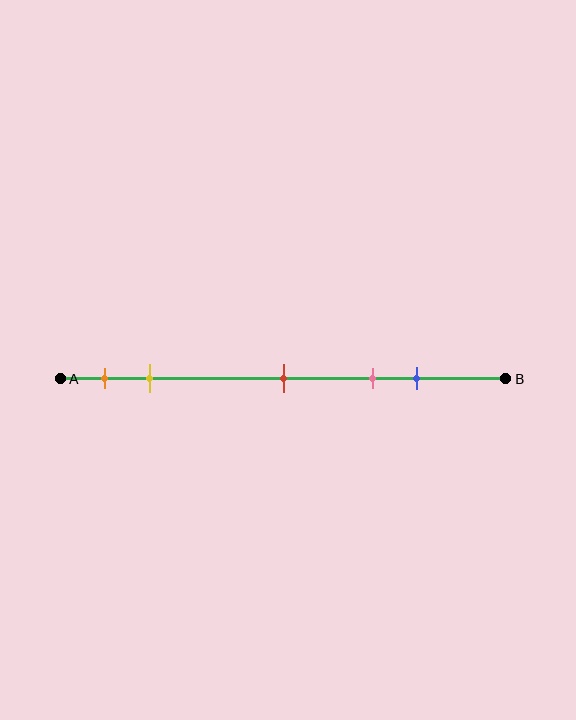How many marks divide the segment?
There are 5 marks dividing the segment.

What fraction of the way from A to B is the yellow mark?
The yellow mark is approximately 20% (0.2) of the way from A to B.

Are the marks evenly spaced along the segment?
No, the marks are not evenly spaced.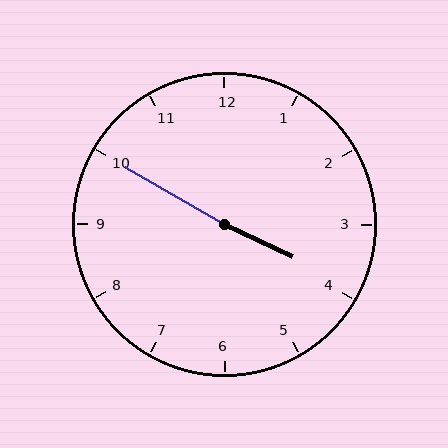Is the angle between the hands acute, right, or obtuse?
It is obtuse.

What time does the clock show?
3:50.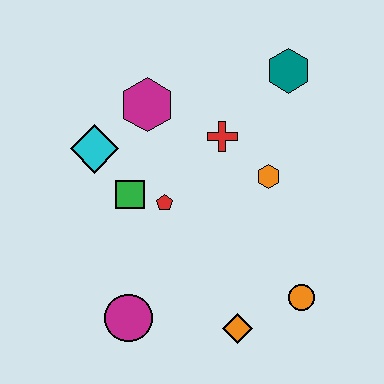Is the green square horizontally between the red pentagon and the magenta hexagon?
No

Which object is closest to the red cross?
The orange hexagon is closest to the red cross.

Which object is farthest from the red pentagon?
The teal hexagon is farthest from the red pentagon.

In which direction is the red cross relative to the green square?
The red cross is to the right of the green square.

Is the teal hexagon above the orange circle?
Yes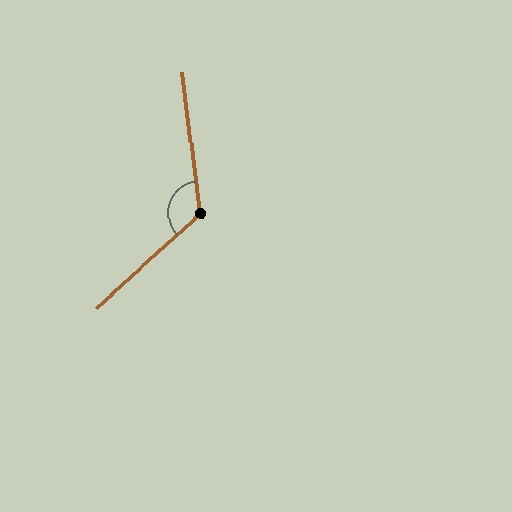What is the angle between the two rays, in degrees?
Approximately 124 degrees.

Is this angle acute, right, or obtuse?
It is obtuse.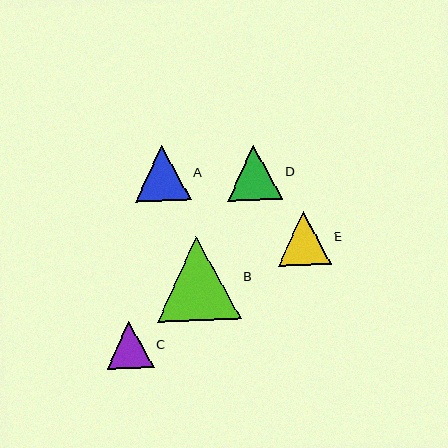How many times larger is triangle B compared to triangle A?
Triangle B is approximately 1.5 times the size of triangle A.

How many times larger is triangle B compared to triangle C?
Triangle B is approximately 1.8 times the size of triangle C.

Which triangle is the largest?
Triangle B is the largest with a size of approximately 84 pixels.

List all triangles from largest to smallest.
From largest to smallest: B, A, D, E, C.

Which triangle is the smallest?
Triangle C is the smallest with a size of approximately 47 pixels.